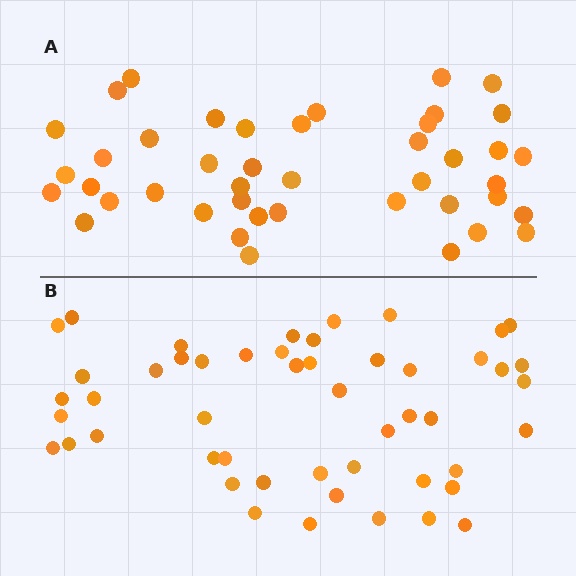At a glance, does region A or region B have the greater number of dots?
Region B (the bottom region) has more dots.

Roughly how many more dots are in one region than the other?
Region B has roughly 8 or so more dots than region A.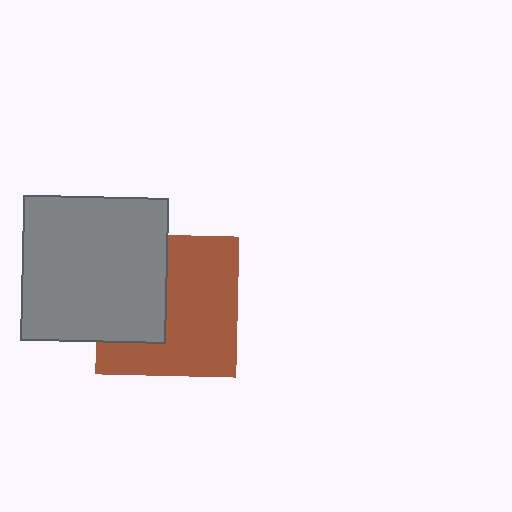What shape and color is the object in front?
The object in front is a gray square.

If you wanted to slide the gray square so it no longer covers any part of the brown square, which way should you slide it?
Slide it left — that is the most direct way to separate the two shapes.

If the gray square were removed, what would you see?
You would see the complete brown square.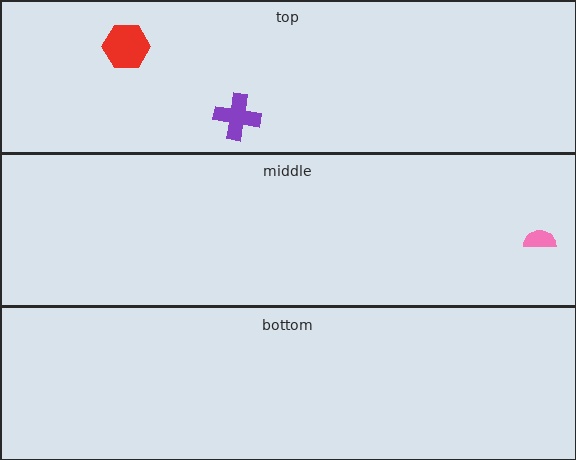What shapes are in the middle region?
The pink semicircle.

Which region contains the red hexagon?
The top region.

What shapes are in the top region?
The purple cross, the red hexagon.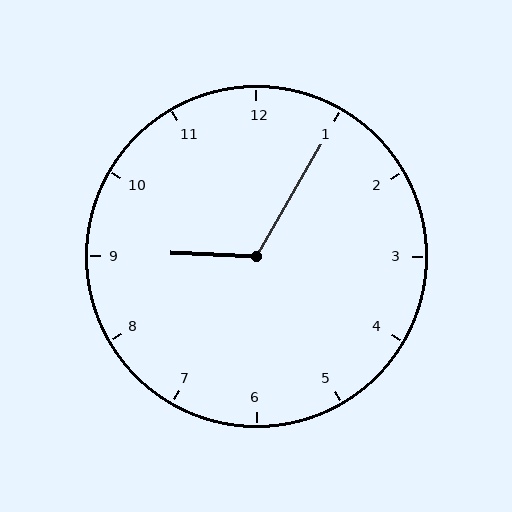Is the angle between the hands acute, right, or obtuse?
It is obtuse.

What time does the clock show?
9:05.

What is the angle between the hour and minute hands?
Approximately 118 degrees.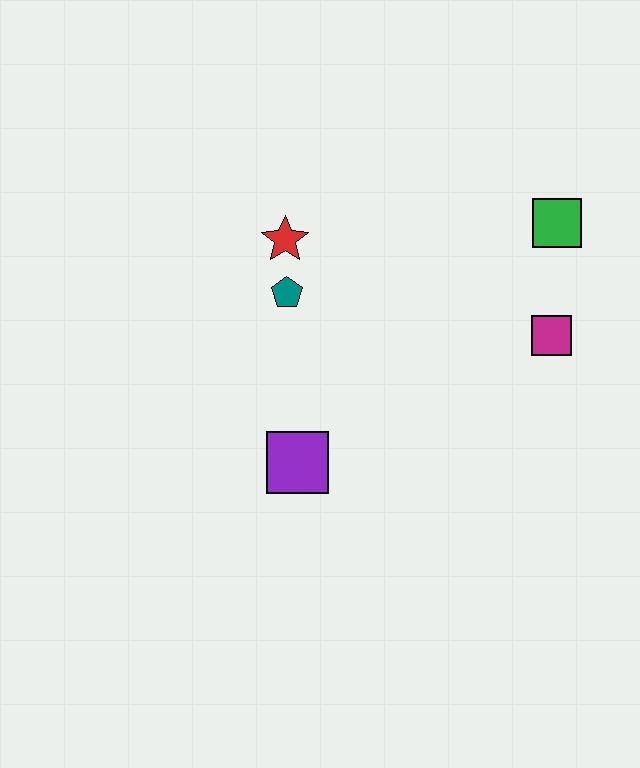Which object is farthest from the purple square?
The green square is farthest from the purple square.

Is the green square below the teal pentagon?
No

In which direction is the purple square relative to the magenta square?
The purple square is to the left of the magenta square.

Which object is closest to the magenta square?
The green square is closest to the magenta square.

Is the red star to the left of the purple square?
Yes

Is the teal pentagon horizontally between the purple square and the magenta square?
No